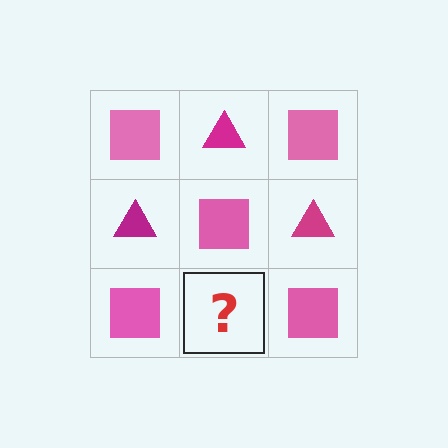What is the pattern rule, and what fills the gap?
The rule is that it alternates pink square and magenta triangle in a checkerboard pattern. The gap should be filled with a magenta triangle.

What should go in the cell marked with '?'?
The missing cell should contain a magenta triangle.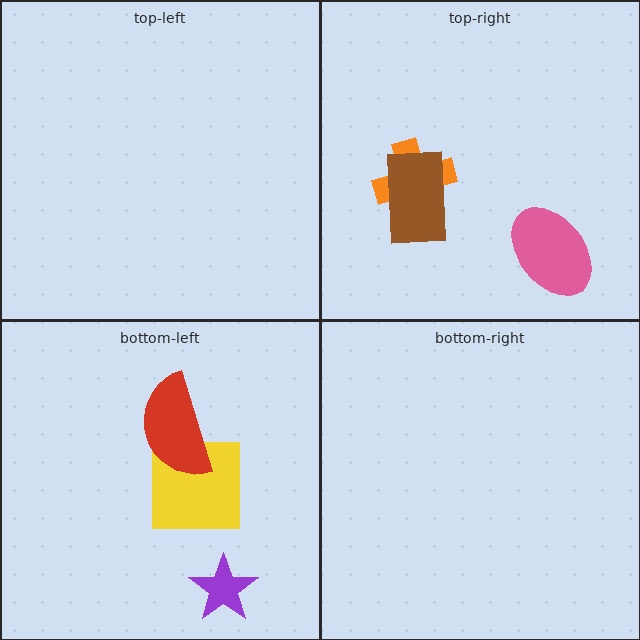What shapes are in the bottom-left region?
The yellow square, the red semicircle, the purple star.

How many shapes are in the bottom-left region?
3.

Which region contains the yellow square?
The bottom-left region.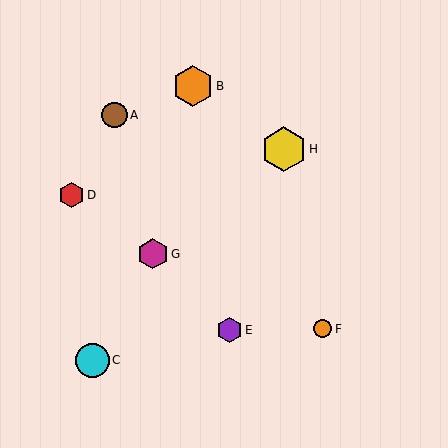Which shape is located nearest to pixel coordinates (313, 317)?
The orange circle (labeled F) at (323, 329) is nearest to that location.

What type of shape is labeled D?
Shape D is a red hexagon.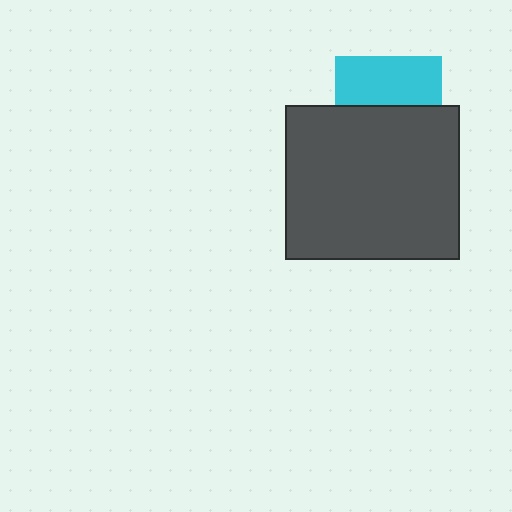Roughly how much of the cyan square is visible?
About half of it is visible (roughly 46%).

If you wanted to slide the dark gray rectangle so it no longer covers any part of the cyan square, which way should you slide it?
Slide it down — that is the most direct way to separate the two shapes.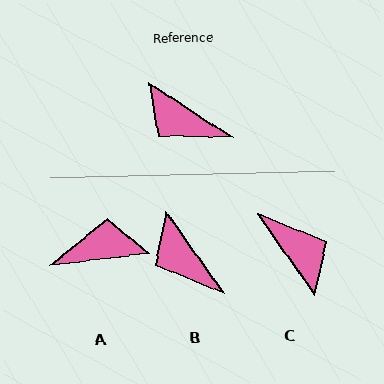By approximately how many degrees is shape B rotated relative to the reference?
Approximately 21 degrees clockwise.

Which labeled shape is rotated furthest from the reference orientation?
C, about 159 degrees away.